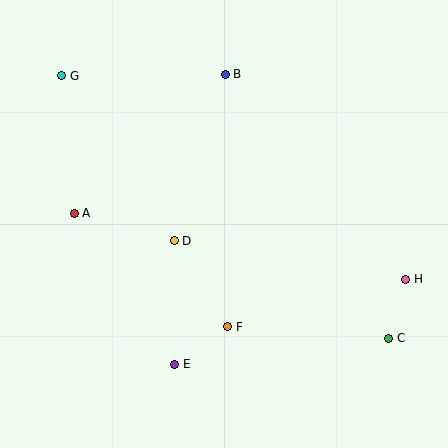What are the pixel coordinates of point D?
Point D is at (174, 241).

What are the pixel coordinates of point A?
Point A is at (74, 213).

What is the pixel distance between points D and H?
The distance between D and H is 235 pixels.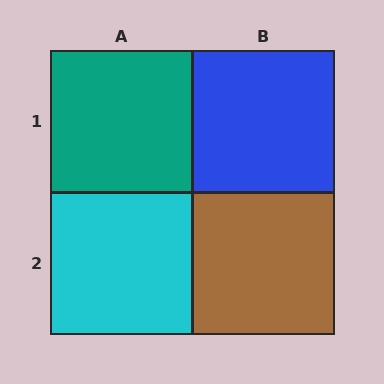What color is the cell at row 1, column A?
Teal.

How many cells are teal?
1 cell is teal.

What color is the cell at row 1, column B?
Blue.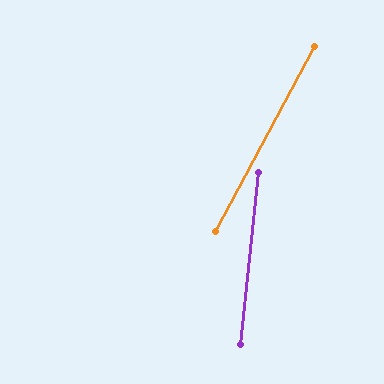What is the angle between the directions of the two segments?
Approximately 22 degrees.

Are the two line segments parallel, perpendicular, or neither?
Neither parallel nor perpendicular — they differ by about 22°.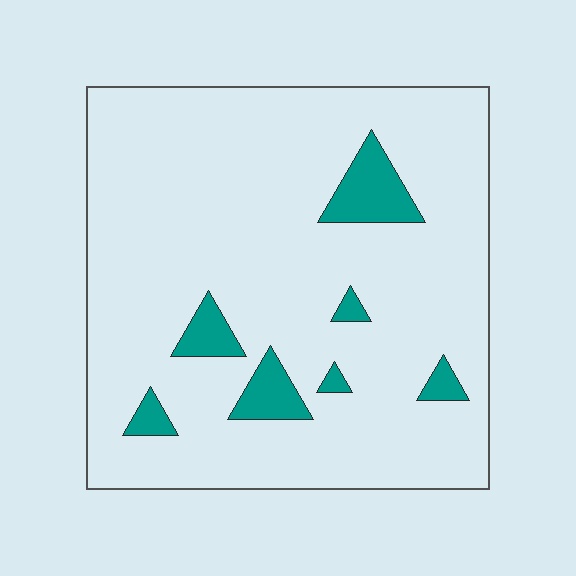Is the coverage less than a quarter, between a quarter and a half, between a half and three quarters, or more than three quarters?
Less than a quarter.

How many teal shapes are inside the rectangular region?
7.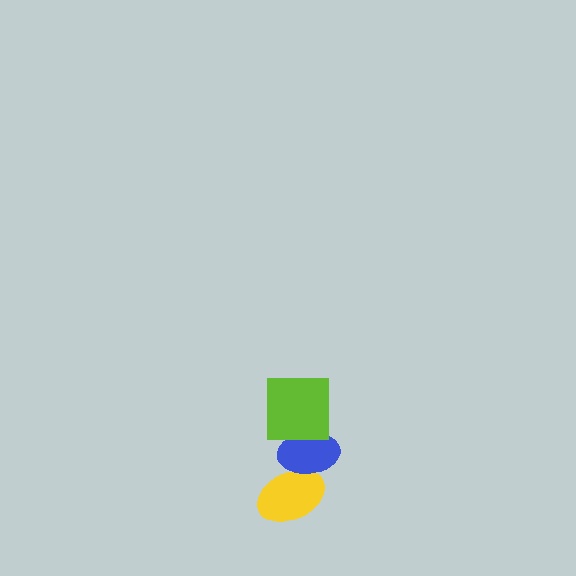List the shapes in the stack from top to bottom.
From top to bottom: the lime square, the blue ellipse, the yellow ellipse.